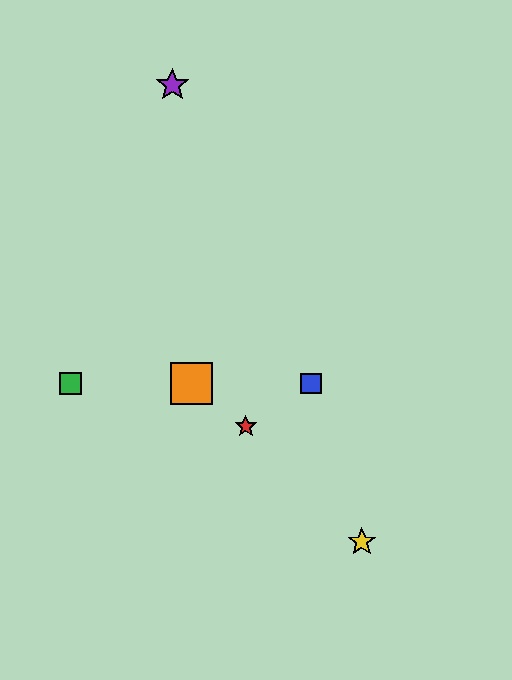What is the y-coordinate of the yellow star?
The yellow star is at y≈542.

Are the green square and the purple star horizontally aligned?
No, the green square is at y≈384 and the purple star is at y≈85.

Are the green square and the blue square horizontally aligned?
Yes, both are at y≈384.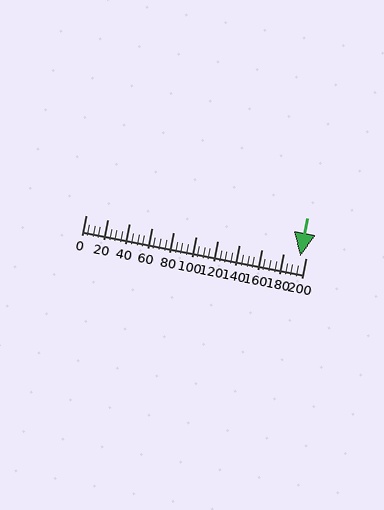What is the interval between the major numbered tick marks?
The major tick marks are spaced 20 units apart.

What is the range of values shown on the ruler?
The ruler shows values from 0 to 200.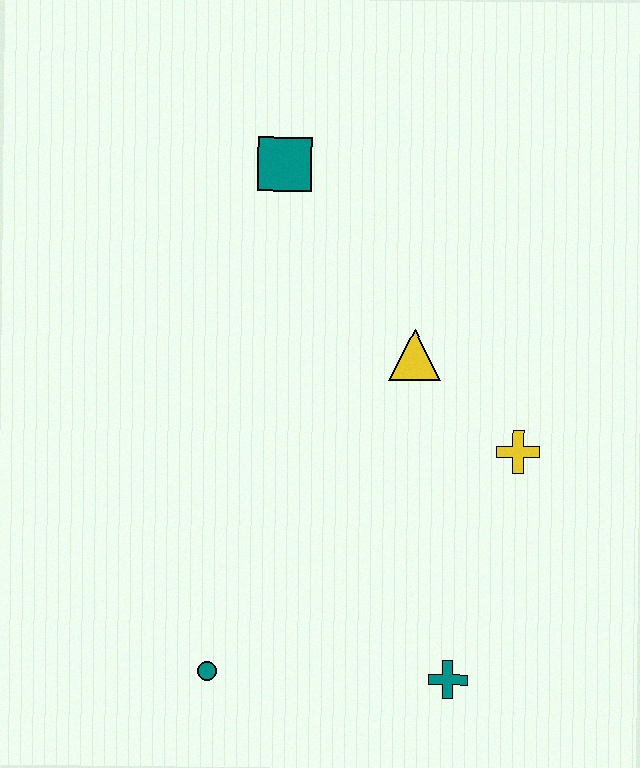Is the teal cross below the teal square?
Yes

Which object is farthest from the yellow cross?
The teal circle is farthest from the yellow cross.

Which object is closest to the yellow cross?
The yellow triangle is closest to the yellow cross.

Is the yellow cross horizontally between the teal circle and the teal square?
No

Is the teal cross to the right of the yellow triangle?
Yes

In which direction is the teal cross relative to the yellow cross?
The teal cross is below the yellow cross.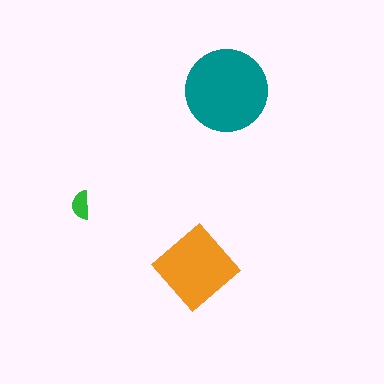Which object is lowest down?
The orange diamond is bottommost.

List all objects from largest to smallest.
The teal circle, the orange diamond, the green semicircle.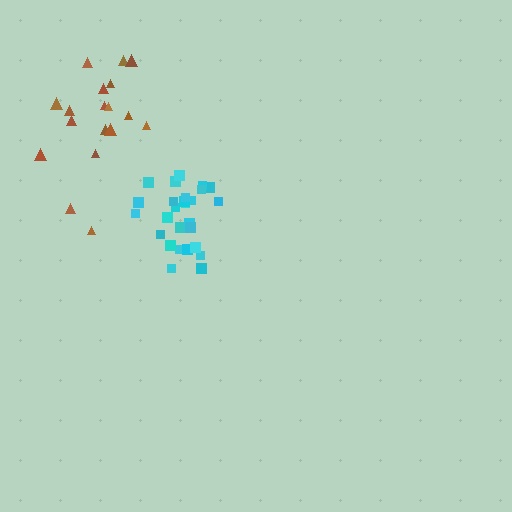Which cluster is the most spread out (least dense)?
Brown.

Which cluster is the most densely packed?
Cyan.